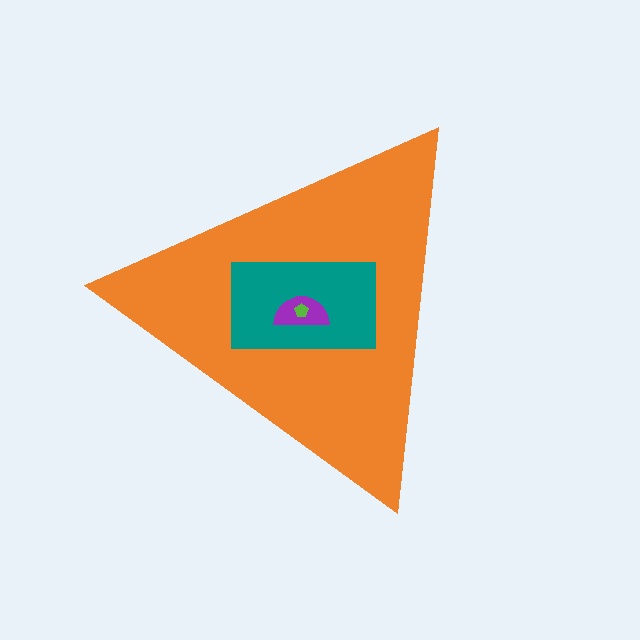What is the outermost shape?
The orange triangle.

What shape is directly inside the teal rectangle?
The purple semicircle.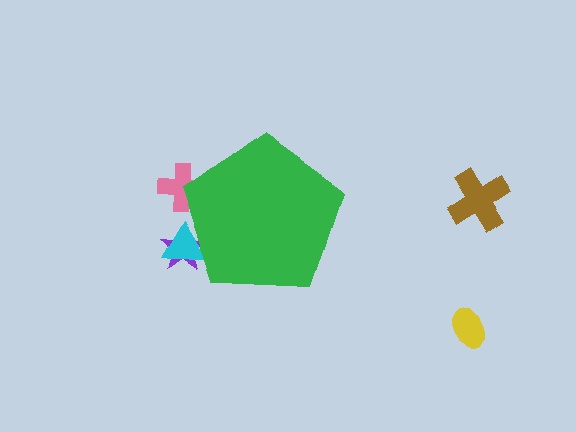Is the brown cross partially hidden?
No, the brown cross is fully visible.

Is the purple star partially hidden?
Yes, the purple star is partially hidden behind the green pentagon.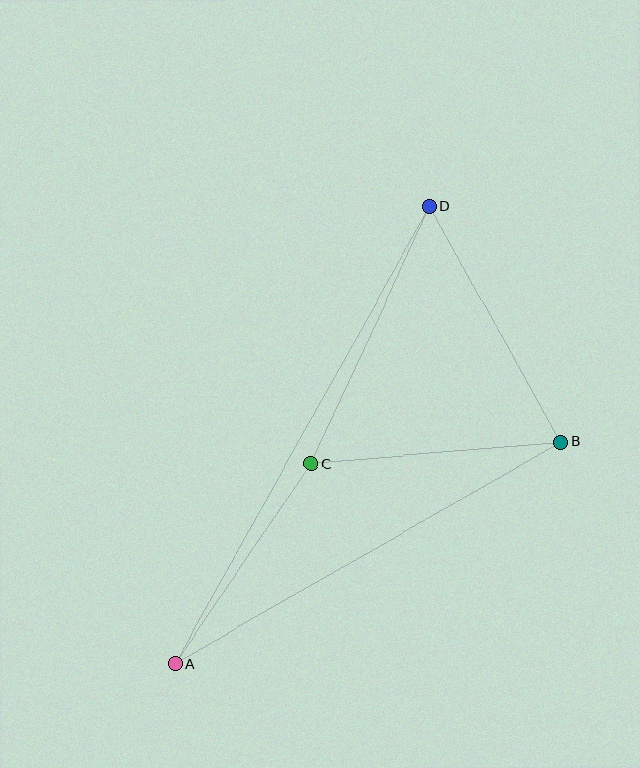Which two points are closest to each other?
Points A and C are closest to each other.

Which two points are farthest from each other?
Points A and D are farthest from each other.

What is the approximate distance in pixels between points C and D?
The distance between C and D is approximately 283 pixels.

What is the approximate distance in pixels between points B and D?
The distance between B and D is approximately 270 pixels.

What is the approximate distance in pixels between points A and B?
The distance between A and B is approximately 445 pixels.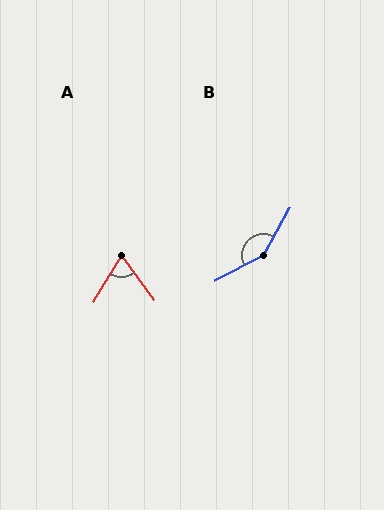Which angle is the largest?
B, at approximately 147 degrees.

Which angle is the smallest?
A, at approximately 67 degrees.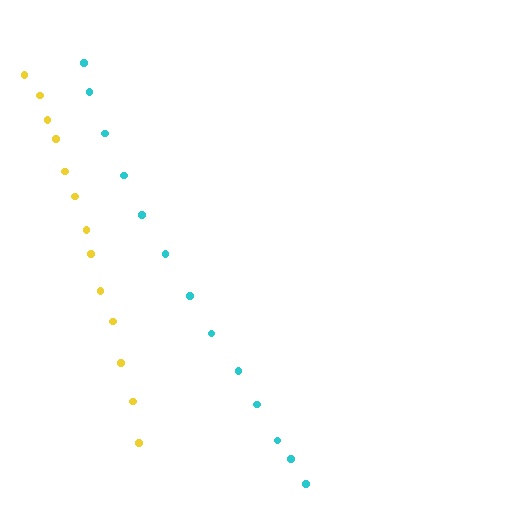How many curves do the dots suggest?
There are 2 distinct paths.